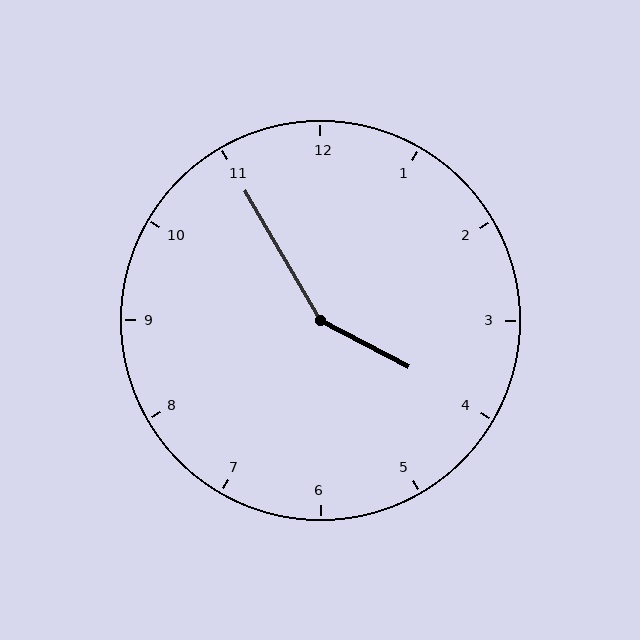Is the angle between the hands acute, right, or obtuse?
It is obtuse.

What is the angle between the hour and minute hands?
Approximately 148 degrees.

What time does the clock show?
3:55.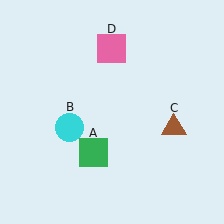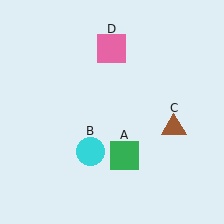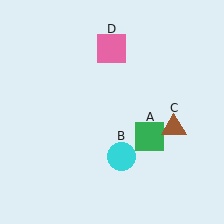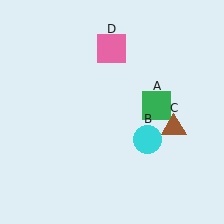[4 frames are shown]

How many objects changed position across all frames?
2 objects changed position: green square (object A), cyan circle (object B).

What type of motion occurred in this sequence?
The green square (object A), cyan circle (object B) rotated counterclockwise around the center of the scene.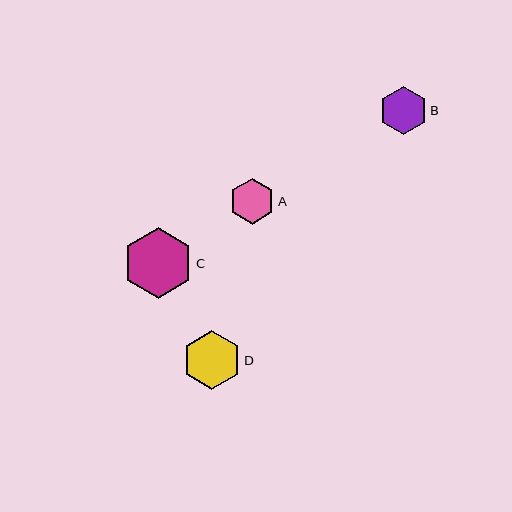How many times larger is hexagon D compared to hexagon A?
Hexagon D is approximately 1.3 times the size of hexagon A.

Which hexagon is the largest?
Hexagon C is the largest with a size of approximately 70 pixels.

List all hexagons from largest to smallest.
From largest to smallest: C, D, B, A.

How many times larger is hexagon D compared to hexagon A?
Hexagon D is approximately 1.3 times the size of hexagon A.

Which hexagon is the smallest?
Hexagon A is the smallest with a size of approximately 46 pixels.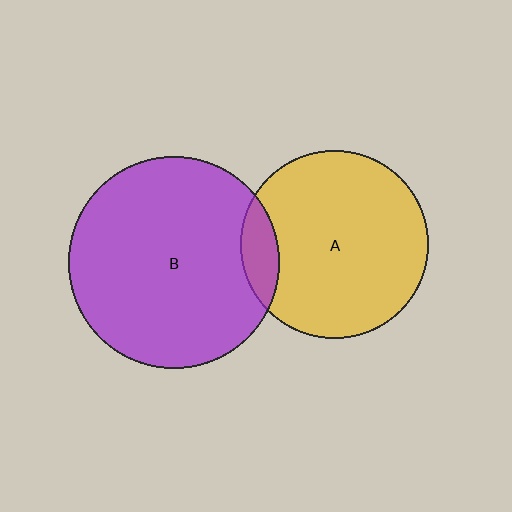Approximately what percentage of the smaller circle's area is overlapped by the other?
Approximately 10%.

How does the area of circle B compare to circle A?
Approximately 1.3 times.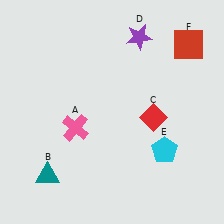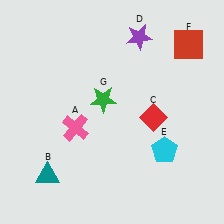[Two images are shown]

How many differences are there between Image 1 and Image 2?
There is 1 difference between the two images.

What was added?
A green star (G) was added in Image 2.